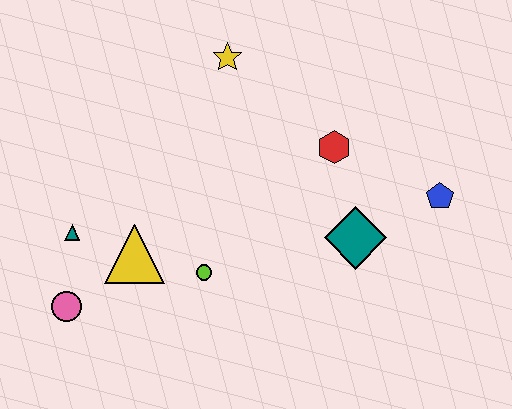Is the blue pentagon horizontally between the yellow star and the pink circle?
No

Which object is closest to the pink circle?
The teal triangle is closest to the pink circle.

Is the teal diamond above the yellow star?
No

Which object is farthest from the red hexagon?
The pink circle is farthest from the red hexagon.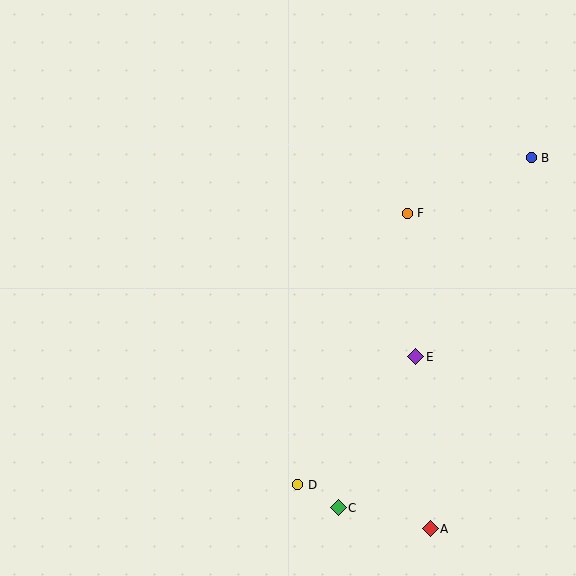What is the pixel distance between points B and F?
The distance between B and F is 136 pixels.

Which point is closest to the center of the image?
Point F at (407, 213) is closest to the center.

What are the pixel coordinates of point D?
Point D is at (298, 485).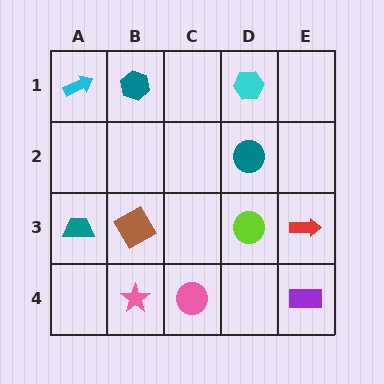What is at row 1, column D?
A cyan hexagon.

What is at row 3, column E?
A red arrow.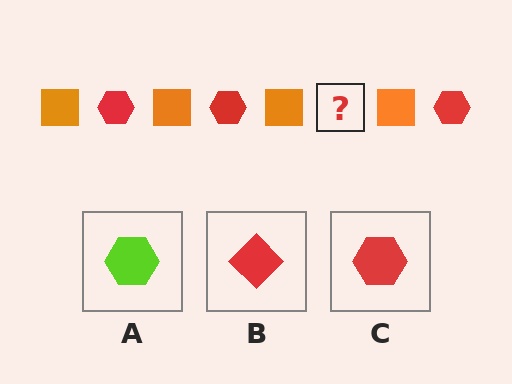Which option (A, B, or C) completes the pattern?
C.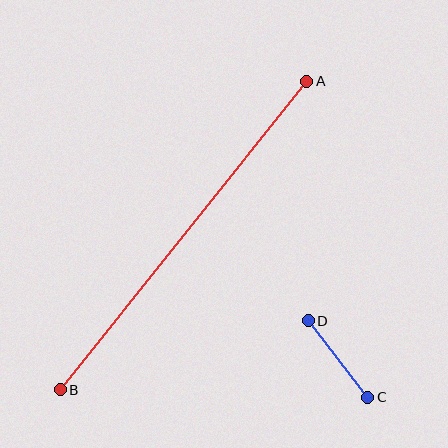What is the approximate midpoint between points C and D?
The midpoint is at approximately (338, 359) pixels.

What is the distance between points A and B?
The distance is approximately 395 pixels.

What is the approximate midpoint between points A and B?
The midpoint is at approximately (184, 236) pixels.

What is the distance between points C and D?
The distance is approximately 97 pixels.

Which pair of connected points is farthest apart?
Points A and B are farthest apart.